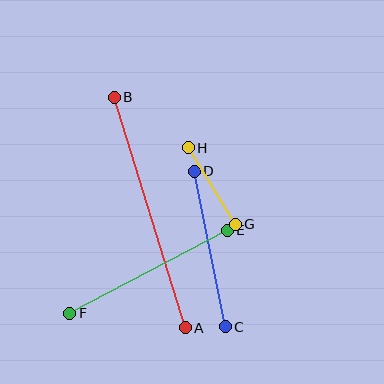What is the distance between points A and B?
The distance is approximately 241 pixels.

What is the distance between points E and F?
The distance is approximately 178 pixels.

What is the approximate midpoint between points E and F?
The midpoint is at approximately (149, 272) pixels.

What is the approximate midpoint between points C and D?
The midpoint is at approximately (210, 249) pixels.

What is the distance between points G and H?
The distance is approximately 90 pixels.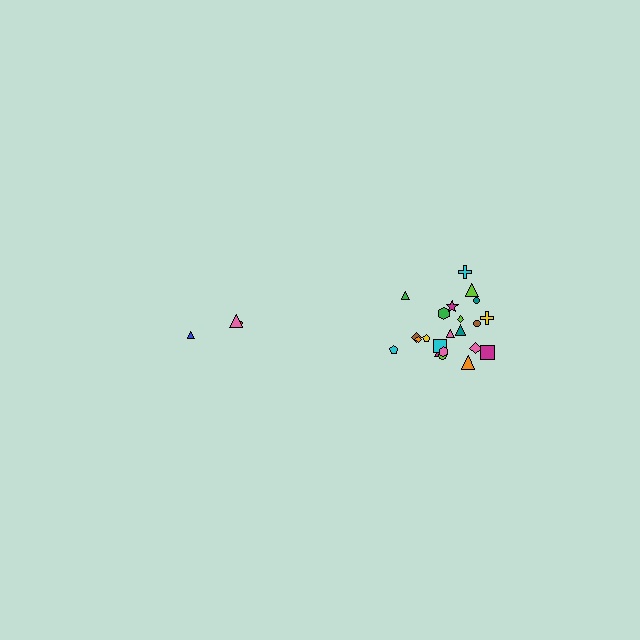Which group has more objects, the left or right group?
The right group.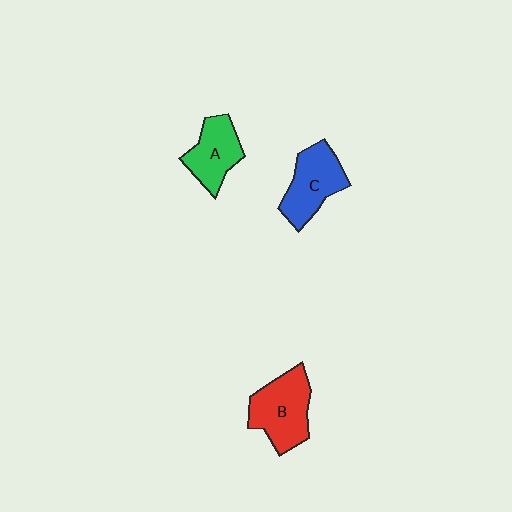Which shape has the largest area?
Shape B (red).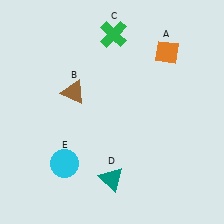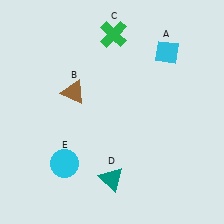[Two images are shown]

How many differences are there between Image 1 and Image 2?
There is 1 difference between the two images.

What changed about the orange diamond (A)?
In Image 1, A is orange. In Image 2, it changed to cyan.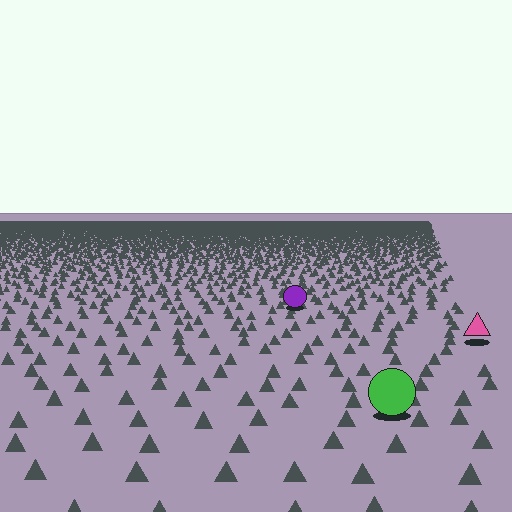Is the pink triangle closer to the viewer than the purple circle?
Yes. The pink triangle is closer — you can tell from the texture gradient: the ground texture is coarser near it.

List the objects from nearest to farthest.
From nearest to farthest: the green circle, the pink triangle, the purple circle.